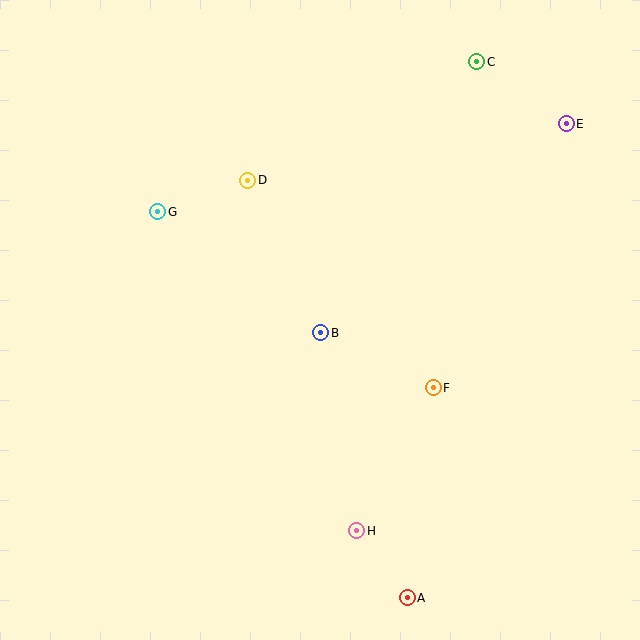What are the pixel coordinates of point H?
Point H is at (357, 531).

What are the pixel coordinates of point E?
Point E is at (566, 124).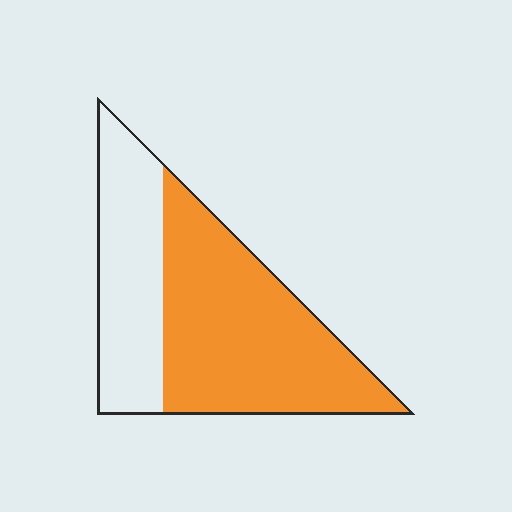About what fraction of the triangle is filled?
About five eighths (5/8).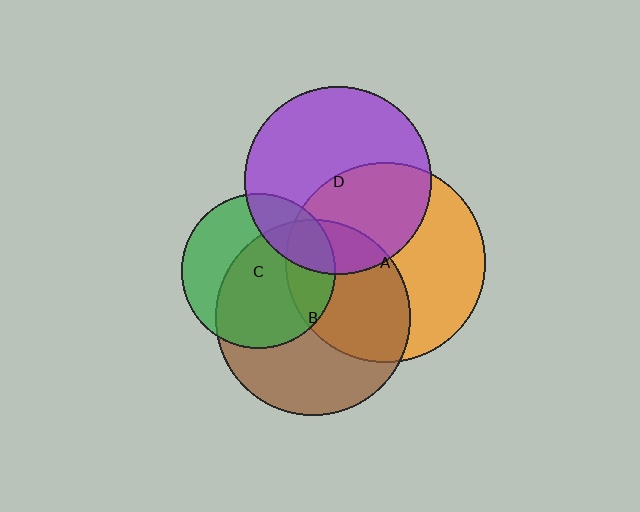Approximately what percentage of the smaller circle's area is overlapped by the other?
Approximately 45%.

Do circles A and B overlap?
Yes.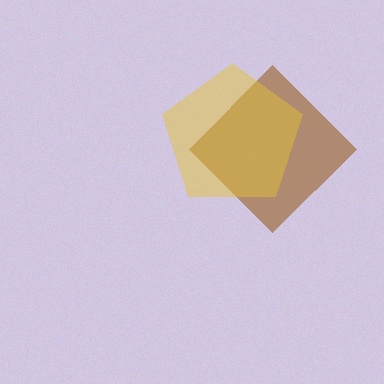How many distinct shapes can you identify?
There are 2 distinct shapes: a brown diamond, a yellow pentagon.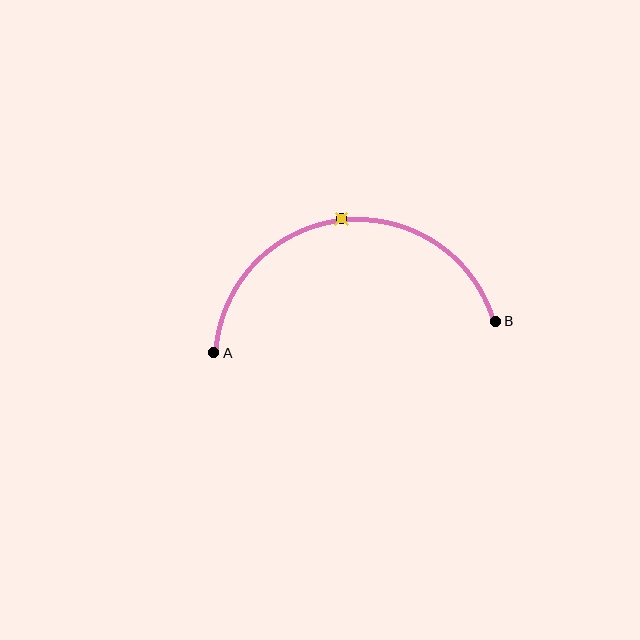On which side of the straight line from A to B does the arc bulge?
The arc bulges above the straight line connecting A and B.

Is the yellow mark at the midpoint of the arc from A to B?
Yes. The yellow mark lies on the arc at equal arc-length from both A and B — it is the arc midpoint.